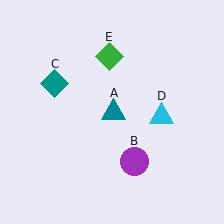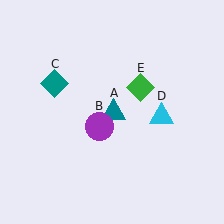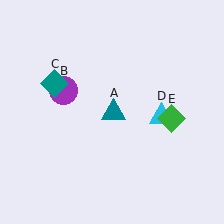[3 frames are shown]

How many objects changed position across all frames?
2 objects changed position: purple circle (object B), green diamond (object E).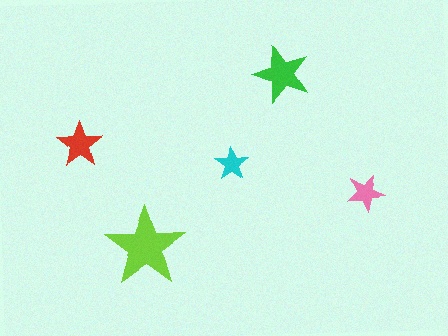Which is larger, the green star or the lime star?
The lime one.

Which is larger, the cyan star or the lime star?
The lime one.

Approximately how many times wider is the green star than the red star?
About 1.5 times wider.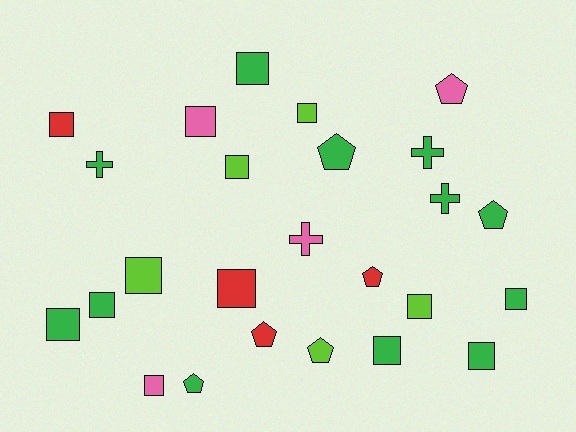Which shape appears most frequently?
Square, with 14 objects.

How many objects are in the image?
There are 25 objects.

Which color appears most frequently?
Green, with 12 objects.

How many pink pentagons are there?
There is 1 pink pentagon.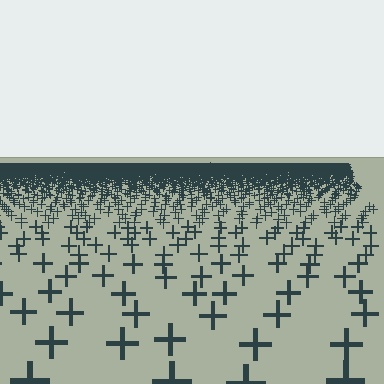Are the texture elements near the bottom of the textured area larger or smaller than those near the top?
Larger. Near the bottom, elements are closer to the viewer and appear at a bigger on-screen size.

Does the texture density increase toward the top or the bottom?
Density increases toward the top.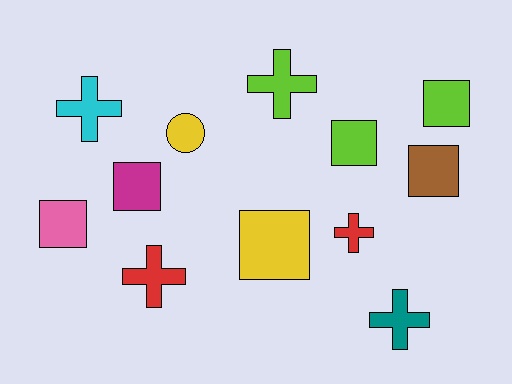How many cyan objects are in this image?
There is 1 cyan object.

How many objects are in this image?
There are 12 objects.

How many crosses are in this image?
There are 5 crosses.